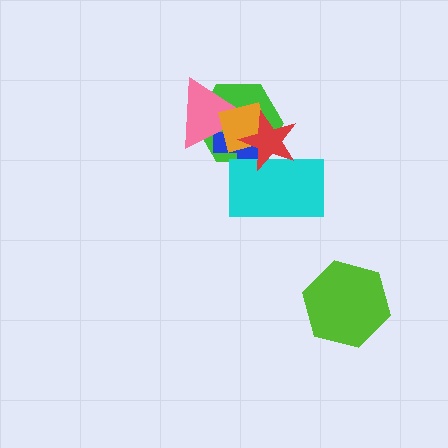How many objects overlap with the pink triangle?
3 objects overlap with the pink triangle.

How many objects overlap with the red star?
4 objects overlap with the red star.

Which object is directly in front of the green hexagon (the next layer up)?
The blue cross is directly in front of the green hexagon.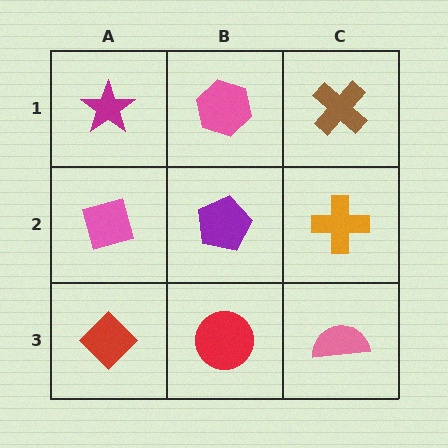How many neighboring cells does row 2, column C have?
3.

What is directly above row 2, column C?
A brown cross.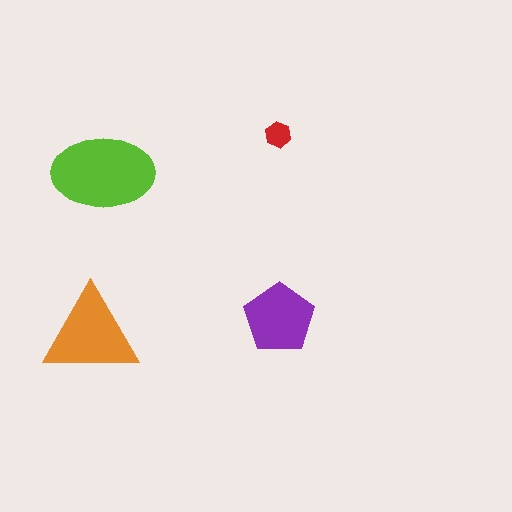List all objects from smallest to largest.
The red hexagon, the purple pentagon, the orange triangle, the lime ellipse.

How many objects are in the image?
There are 4 objects in the image.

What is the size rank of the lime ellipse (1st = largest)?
1st.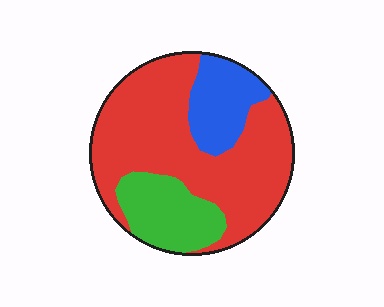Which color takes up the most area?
Red, at roughly 65%.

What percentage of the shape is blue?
Blue covers about 15% of the shape.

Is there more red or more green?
Red.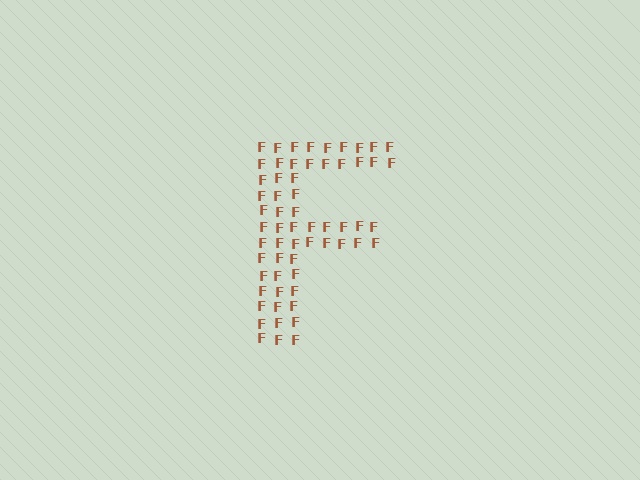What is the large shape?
The large shape is the letter F.